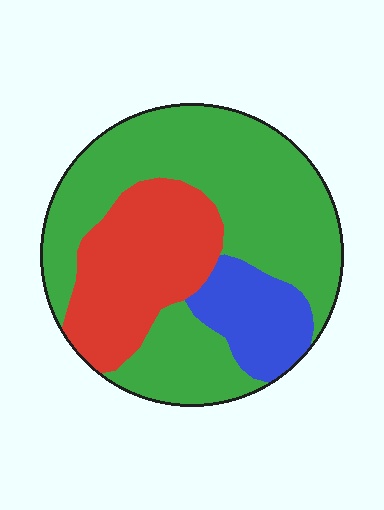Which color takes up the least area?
Blue, at roughly 15%.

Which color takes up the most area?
Green, at roughly 60%.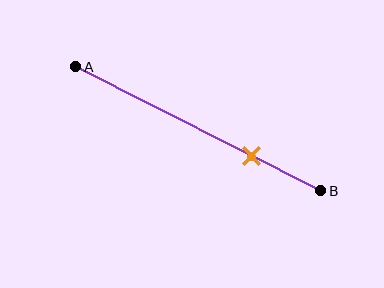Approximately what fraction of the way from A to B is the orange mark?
The orange mark is approximately 70% of the way from A to B.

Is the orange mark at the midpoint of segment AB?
No, the mark is at about 70% from A, not at the 50% midpoint.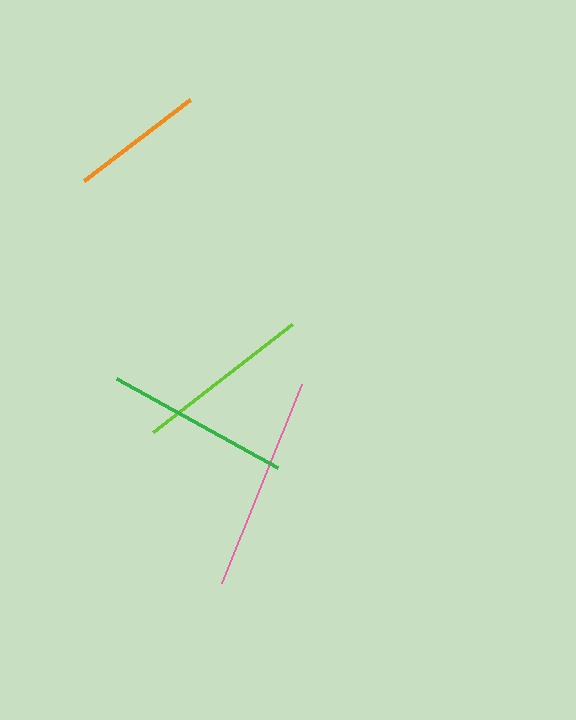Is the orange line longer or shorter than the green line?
The green line is longer than the orange line.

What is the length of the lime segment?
The lime segment is approximately 176 pixels long.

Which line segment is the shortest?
The orange line is the shortest at approximately 133 pixels.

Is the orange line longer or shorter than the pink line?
The pink line is longer than the orange line.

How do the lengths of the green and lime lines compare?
The green and lime lines are approximately the same length.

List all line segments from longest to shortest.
From longest to shortest: pink, green, lime, orange.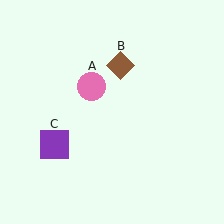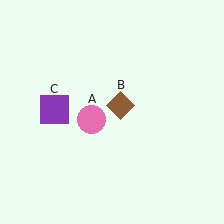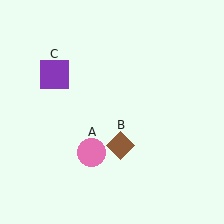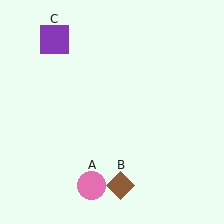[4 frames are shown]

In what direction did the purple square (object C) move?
The purple square (object C) moved up.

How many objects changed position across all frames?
3 objects changed position: pink circle (object A), brown diamond (object B), purple square (object C).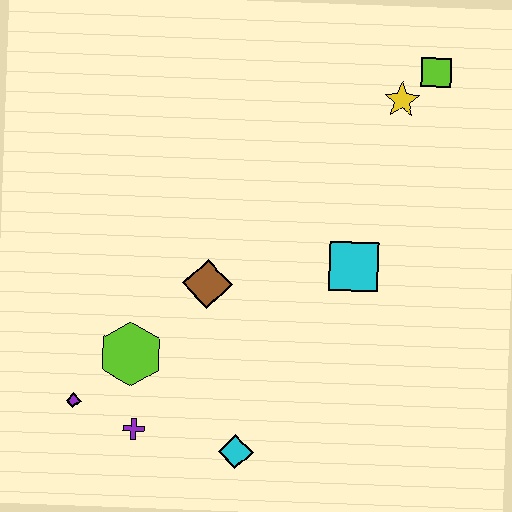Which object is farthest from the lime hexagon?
The lime square is farthest from the lime hexagon.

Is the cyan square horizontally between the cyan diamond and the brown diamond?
No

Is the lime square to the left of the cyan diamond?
No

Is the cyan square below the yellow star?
Yes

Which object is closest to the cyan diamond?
The purple cross is closest to the cyan diamond.